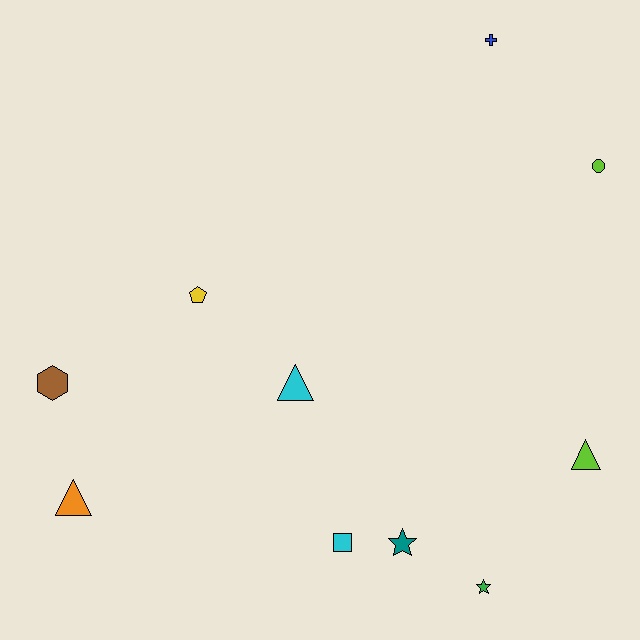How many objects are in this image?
There are 10 objects.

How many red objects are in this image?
There are no red objects.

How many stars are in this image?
There are 2 stars.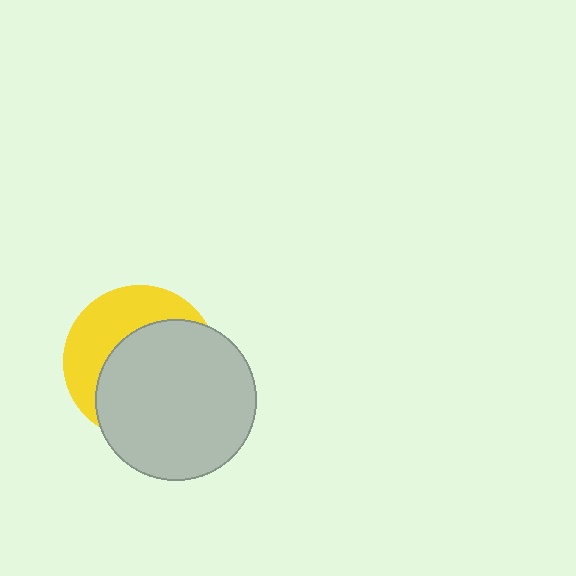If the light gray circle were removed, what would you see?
You would see the complete yellow circle.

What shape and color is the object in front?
The object in front is a light gray circle.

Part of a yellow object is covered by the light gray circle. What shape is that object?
It is a circle.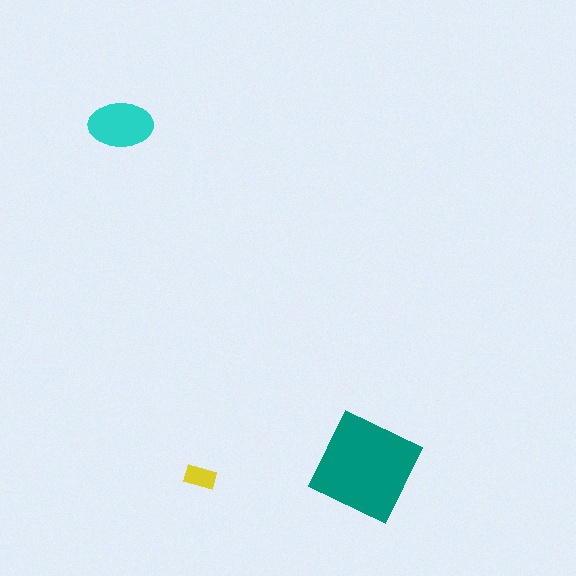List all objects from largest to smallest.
The teal square, the cyan ellipse, the yellow rectangle.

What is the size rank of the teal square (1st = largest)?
1st.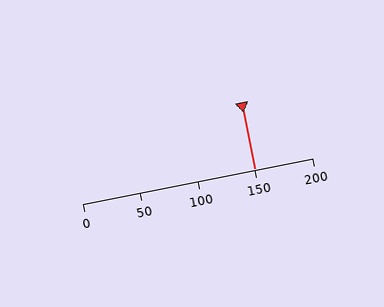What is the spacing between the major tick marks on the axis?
The major ticks are spaced 50 apart.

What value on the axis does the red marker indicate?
The marker indicates approximately 150.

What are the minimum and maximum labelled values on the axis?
The axis runs from 0 to 200.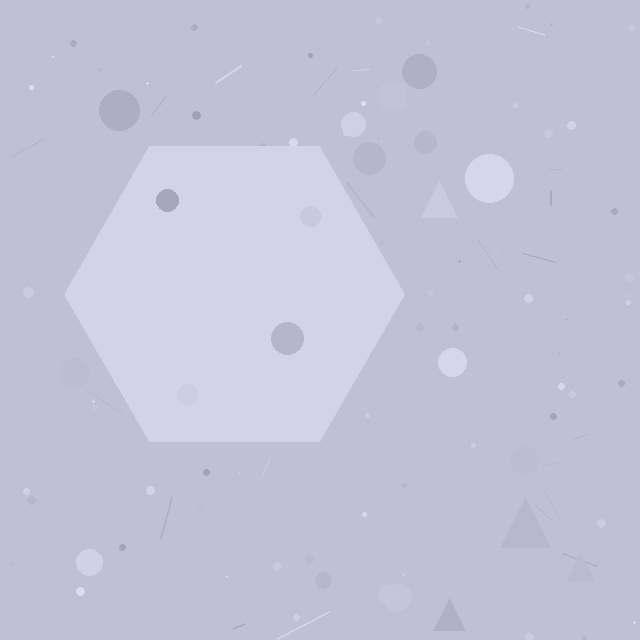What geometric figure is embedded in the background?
A hexagon is embedded in the background.